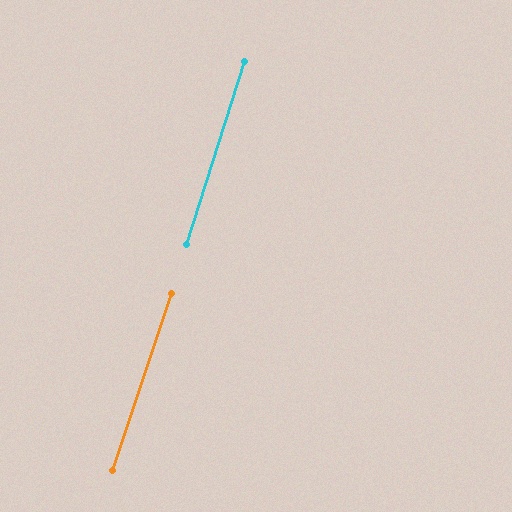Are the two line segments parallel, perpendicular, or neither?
Parallel — their directions differ by only 0.6°.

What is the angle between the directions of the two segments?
Approximately 1 degree.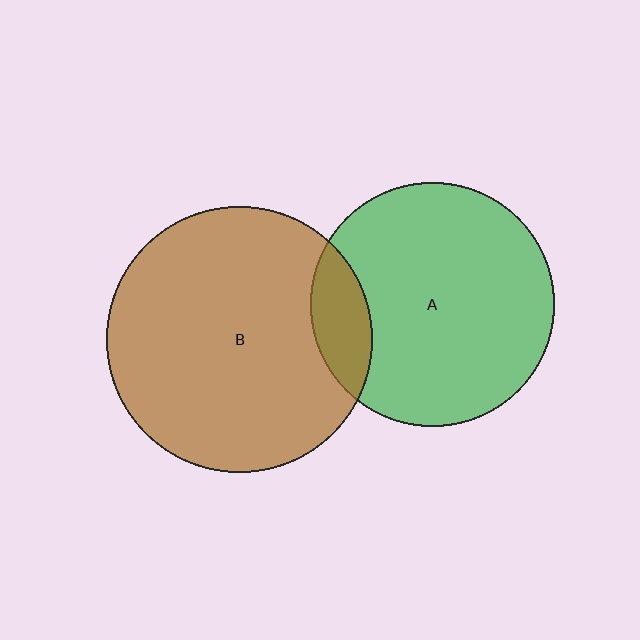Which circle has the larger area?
Circle B (brown).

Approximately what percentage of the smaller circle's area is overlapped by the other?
Approximately 15%.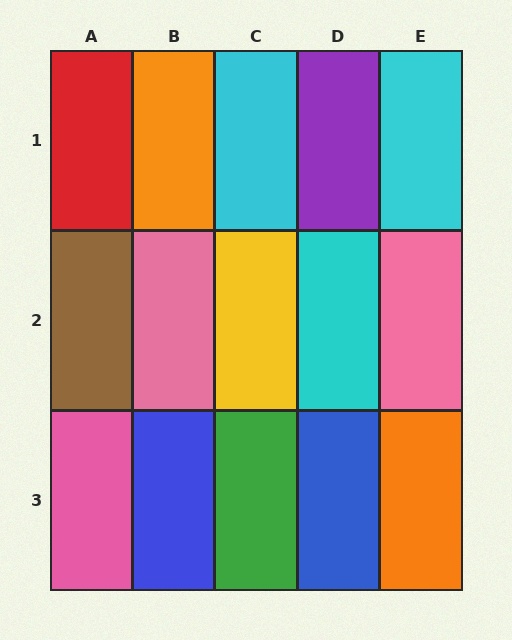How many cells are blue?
2 cells are blue.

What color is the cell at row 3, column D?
Blue.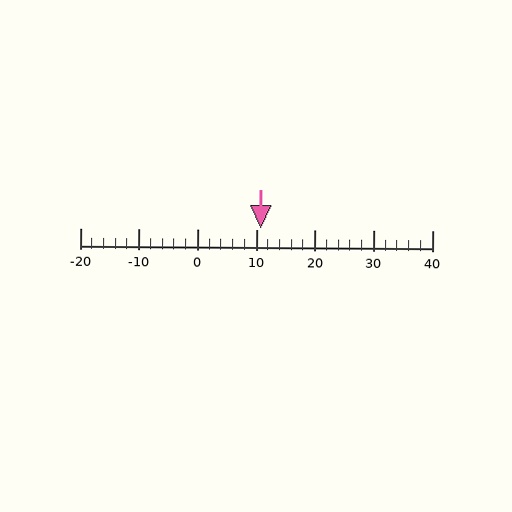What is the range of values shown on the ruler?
The ruler shows values from -20 to 40.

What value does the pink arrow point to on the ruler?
The pink arrow points to approximately 11.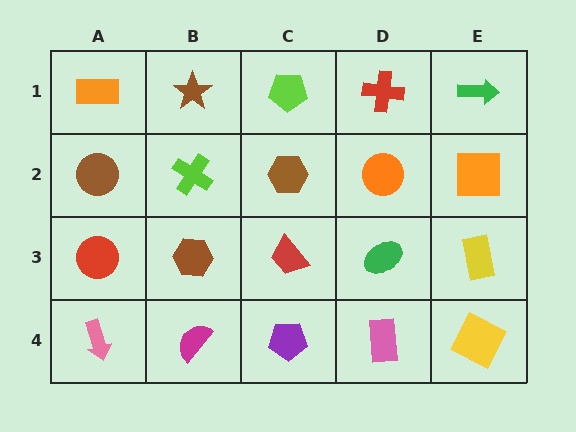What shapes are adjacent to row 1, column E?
An orange square (row 2, column E), a red cross (row 1, column D).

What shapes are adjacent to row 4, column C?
A red trapezoid (row 3, column C), a magenta semicircle (row 4, column B), a pink rectangle (row 4, column D).